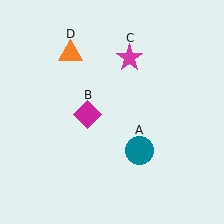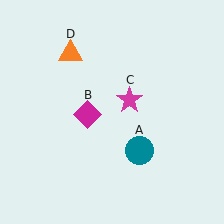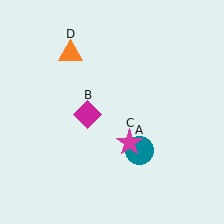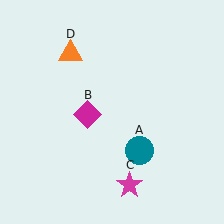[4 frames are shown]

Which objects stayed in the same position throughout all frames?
Teal circle (object A) and magenta diamond (object B) and orange triangle (object D) remained stationary.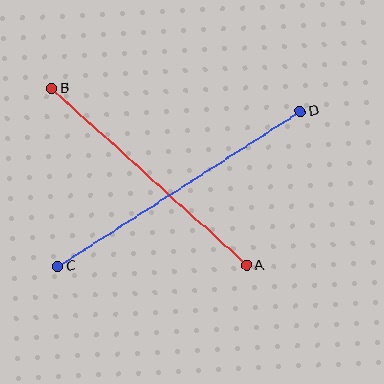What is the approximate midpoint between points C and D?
The midpoint is at approximately (179, 189) pixels.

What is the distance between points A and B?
The distance is approximately 263 pixels.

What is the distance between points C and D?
The distance is approximately 288 pixels.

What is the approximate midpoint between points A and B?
The midpoint is at approximately (149, 177) pixels.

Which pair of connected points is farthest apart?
Points C and D are farthest apart.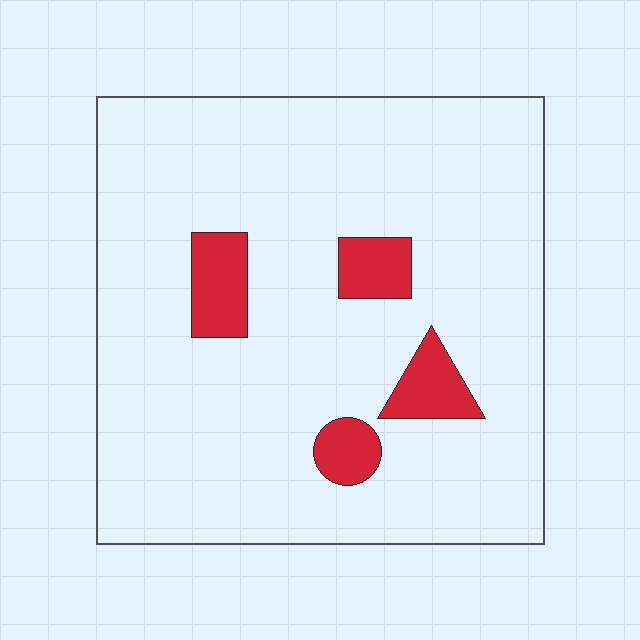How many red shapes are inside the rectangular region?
4.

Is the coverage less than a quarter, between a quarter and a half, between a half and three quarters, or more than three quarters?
Less than a quarter.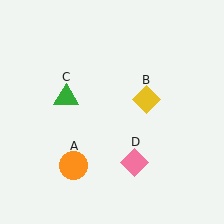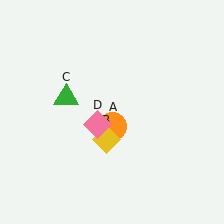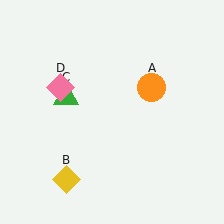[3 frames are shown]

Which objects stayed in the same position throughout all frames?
Green triangle (object C) remained stationary.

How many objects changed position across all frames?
3 objects changed position: orange circle (object A), yellow diamond (object B), pink diamond (object D).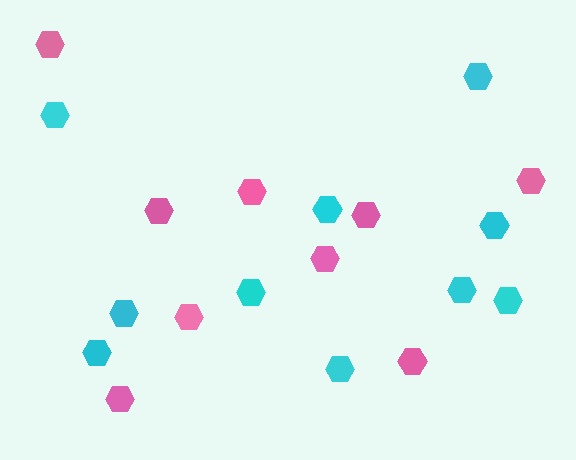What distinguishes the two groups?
There are 2 groups: one group of cyan hexagons (10) and one group of pink hexagons (9).